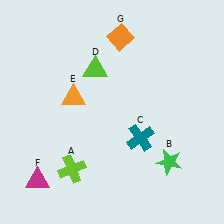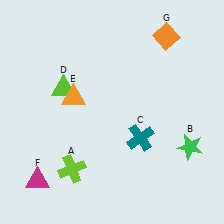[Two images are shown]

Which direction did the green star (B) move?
The green star (B) moved right.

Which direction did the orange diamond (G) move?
The orange diamond (G) moved right.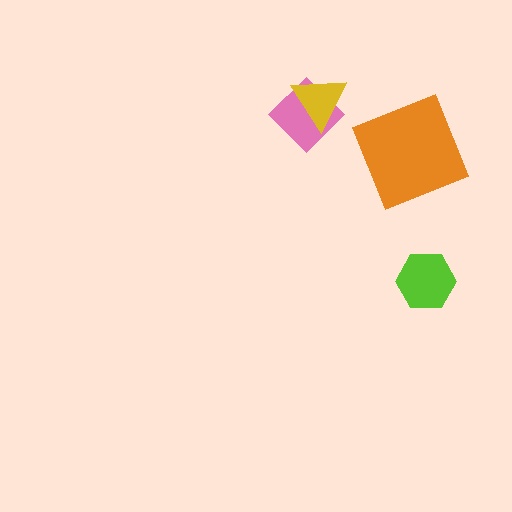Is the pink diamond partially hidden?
Yes, it is partially covered by another shape.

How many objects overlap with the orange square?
0 objects overlap with the orange square.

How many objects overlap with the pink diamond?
1 object overlaps with the pink diamond.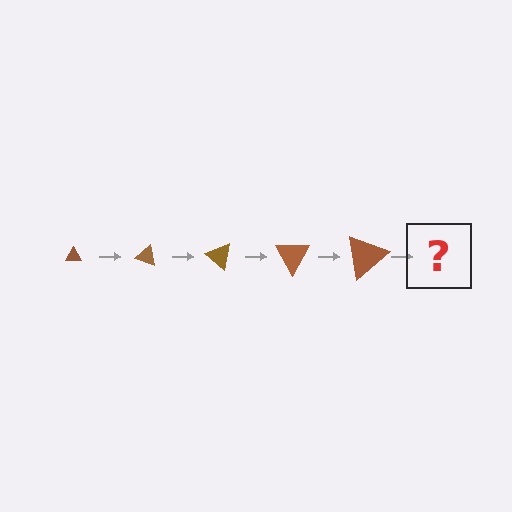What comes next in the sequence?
The next element should be a triangle, larger than the previous one and rotated 100 degrees from the start.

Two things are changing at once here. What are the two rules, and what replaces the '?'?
The two rules are that the triangle grows larger each step and it rotates 20 degrees each step. The '?' should be a triangle, larger than the previous one and rotated 100 degrees from the start.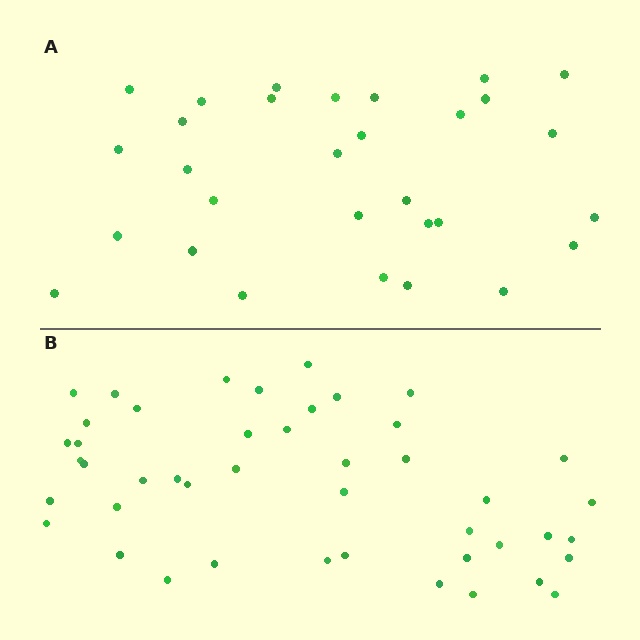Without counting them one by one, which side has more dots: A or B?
Region B (the bottom region) has more dots.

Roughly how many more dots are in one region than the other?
Region B has approximately 15 more dots than region A.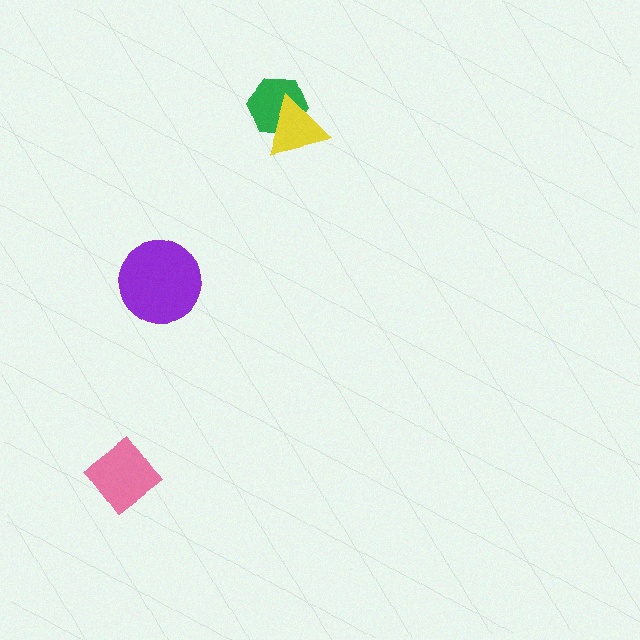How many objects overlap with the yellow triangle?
1 object overlaps with the yellow triangle.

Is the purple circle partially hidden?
No, no other shape covers it.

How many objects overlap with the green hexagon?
1 object overlaps with the green hexagon.